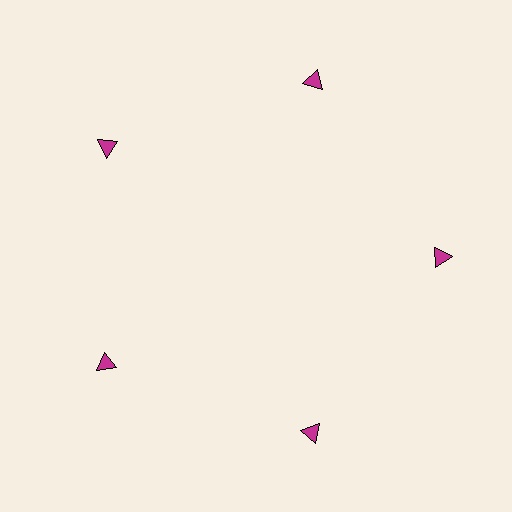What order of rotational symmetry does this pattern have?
This pattern has 5-fold rotational symmetry.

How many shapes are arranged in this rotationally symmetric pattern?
There are 5 shapes, arranged in 5 groups of 1.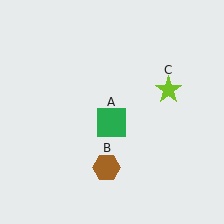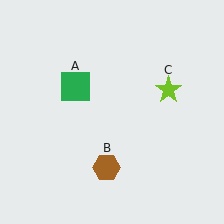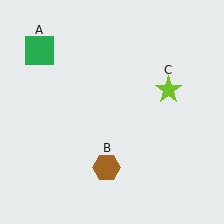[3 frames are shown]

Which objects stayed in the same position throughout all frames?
Brown hexagon (object B) and lime star (object C) remained stationary.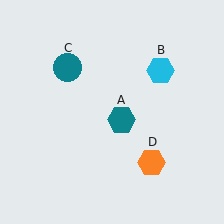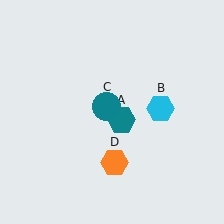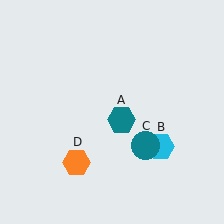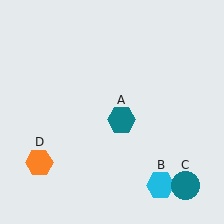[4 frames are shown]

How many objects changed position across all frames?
3 objects changed position: cyan hexagon (object B), teal circle (object C), orange hexagon (object D).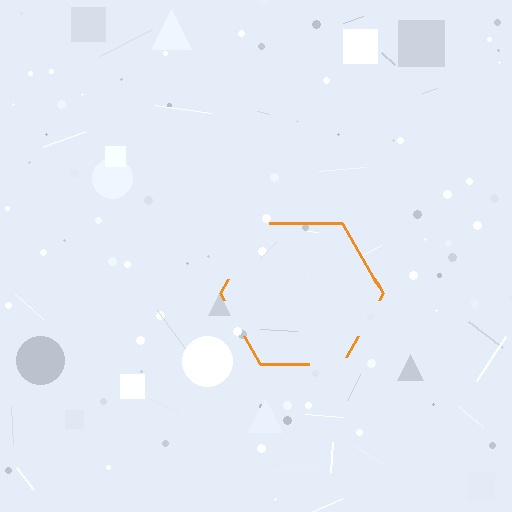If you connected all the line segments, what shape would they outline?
They would outline a hexagon.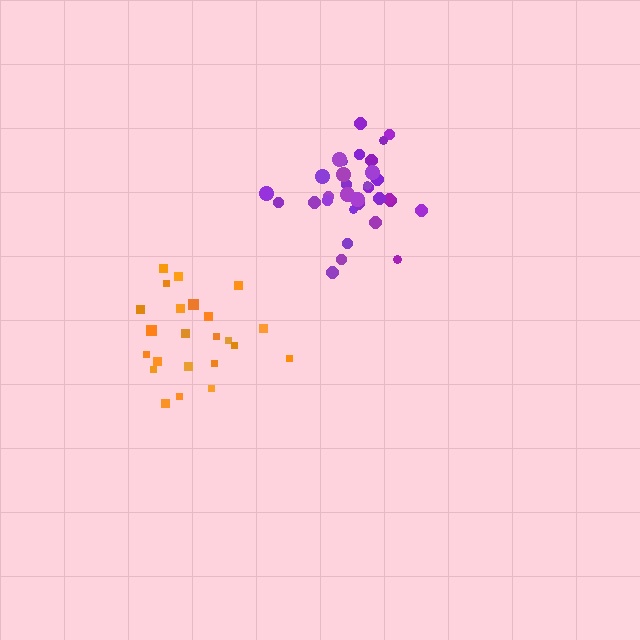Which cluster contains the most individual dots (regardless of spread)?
Purple (32).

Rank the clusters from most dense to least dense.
purple, orange.